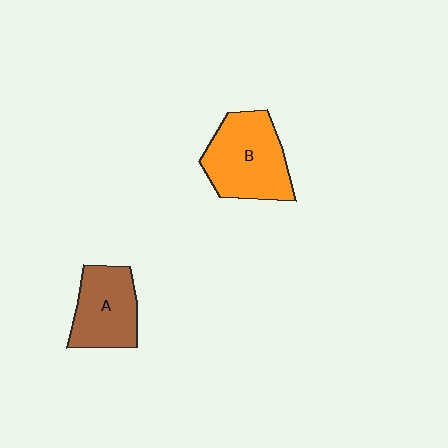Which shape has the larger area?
Shape B (orange).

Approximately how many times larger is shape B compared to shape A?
Approximately 1.3 times.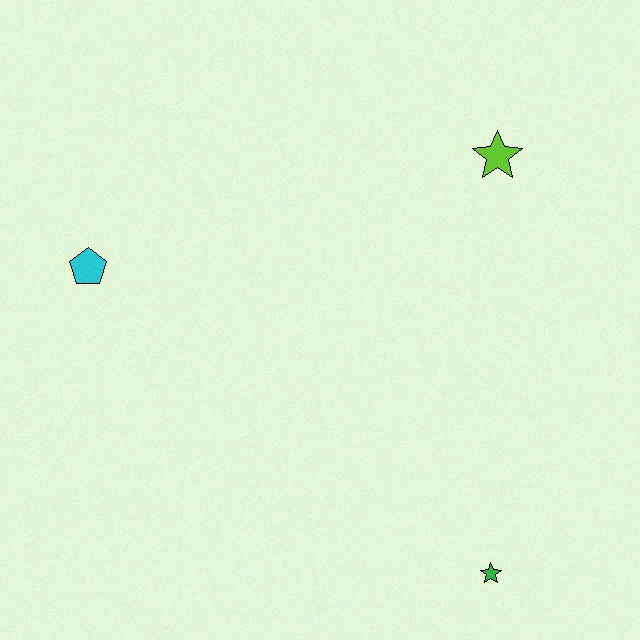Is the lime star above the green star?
Yes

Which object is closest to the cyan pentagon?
The lime star is closest to the cyan pentagon.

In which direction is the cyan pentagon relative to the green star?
The cyan pentagon is to the left of the green star.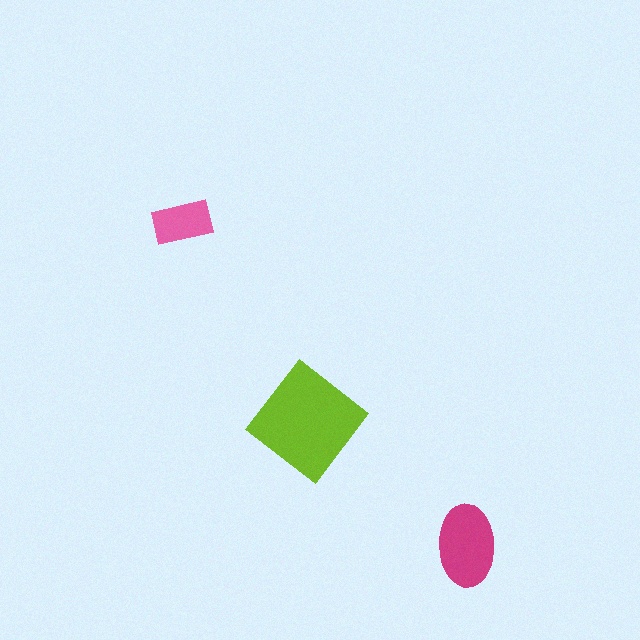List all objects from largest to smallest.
The lime diamond, the magenta ellipse, the pink rectangle.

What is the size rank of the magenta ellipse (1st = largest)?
2nd.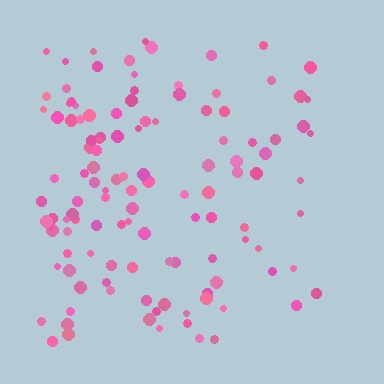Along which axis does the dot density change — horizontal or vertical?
Horizontal.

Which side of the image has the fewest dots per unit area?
The right.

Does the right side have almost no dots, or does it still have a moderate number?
Still a moderate number, just noticeably fewer than the left.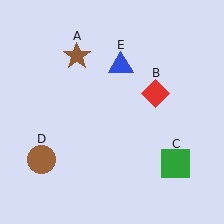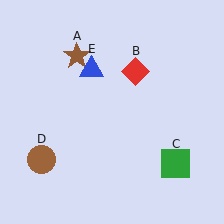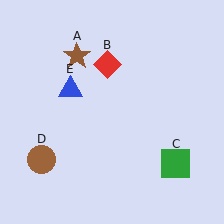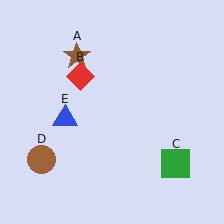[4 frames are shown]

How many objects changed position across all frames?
2 objects changed position: red diamond (object B), blue triangle (object E).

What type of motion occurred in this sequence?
The red diamond (object B), blue triangle (object E) rotated counterclockwise around the center of the scene.